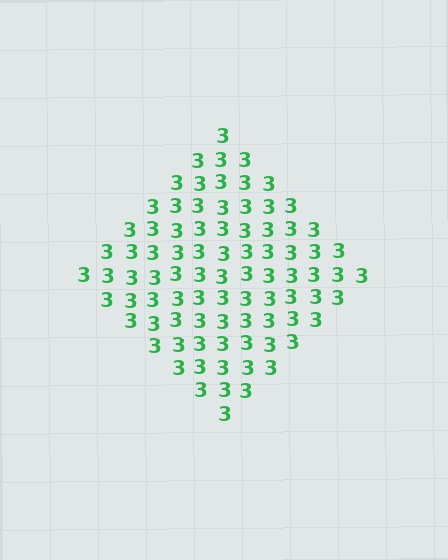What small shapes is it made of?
It is made of small digit 3's.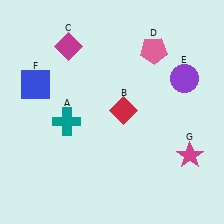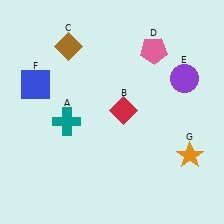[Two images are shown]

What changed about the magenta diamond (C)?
In Image 1, C is magenta. In Image 2, it changed to brown.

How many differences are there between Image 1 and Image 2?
There are 2 differences between the two images.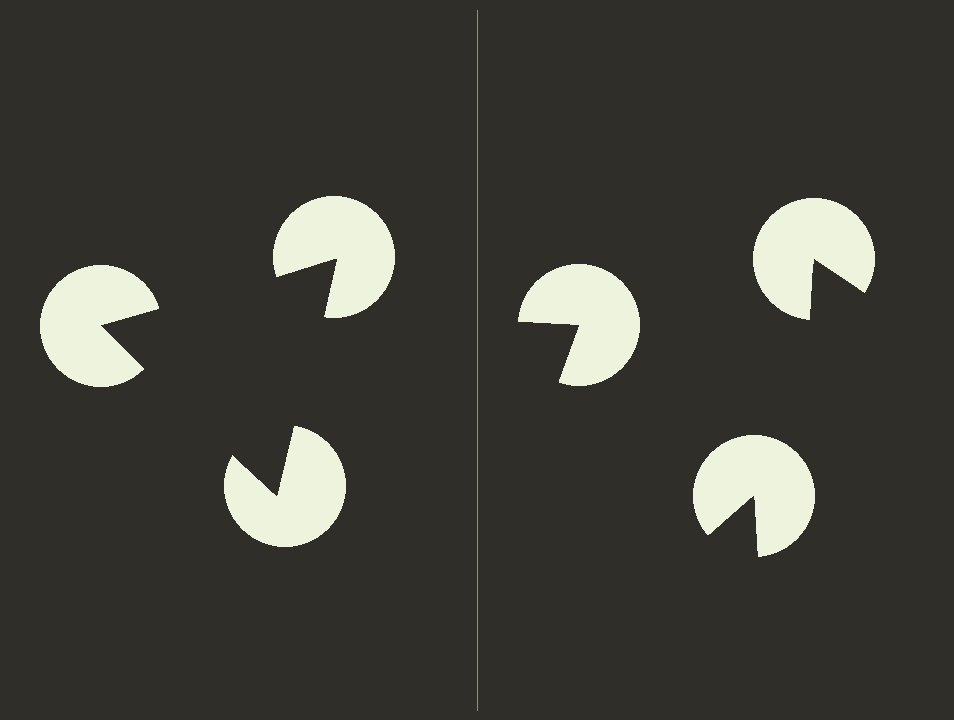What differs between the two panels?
The pac-man discs are positioned identically on both sides; only the wedge orientations differ. On the left they align to a triangle; on the right they are misaligned.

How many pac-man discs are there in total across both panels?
6 — 3 on each side.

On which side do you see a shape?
An illusory triangle appears on the left side. On the right side the wedge cuts are rotated, so no coherent shape forms.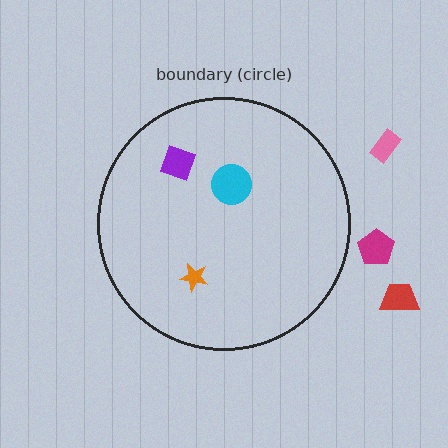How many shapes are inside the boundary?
3 inside, 3 outside.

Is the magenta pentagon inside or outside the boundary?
Outside.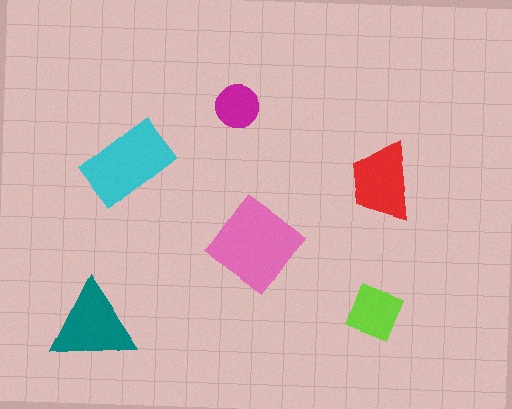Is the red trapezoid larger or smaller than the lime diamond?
Larger.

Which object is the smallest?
The magenta circle.